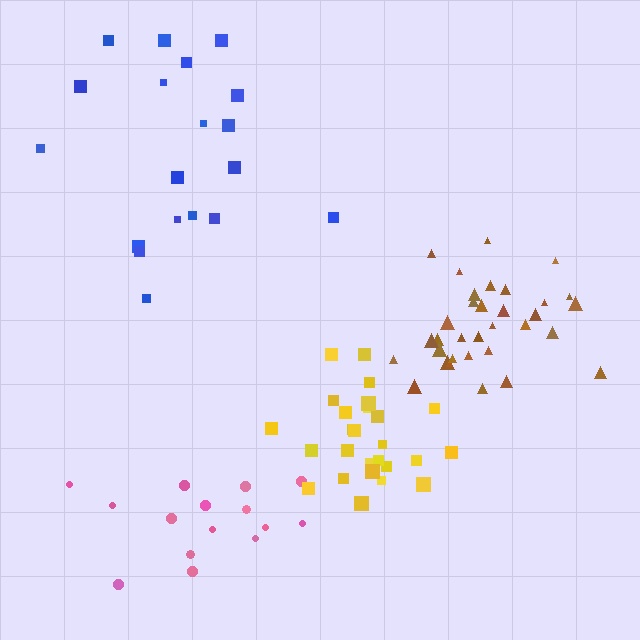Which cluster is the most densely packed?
Yellow.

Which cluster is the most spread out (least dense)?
Blue.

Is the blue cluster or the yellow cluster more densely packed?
Yellow.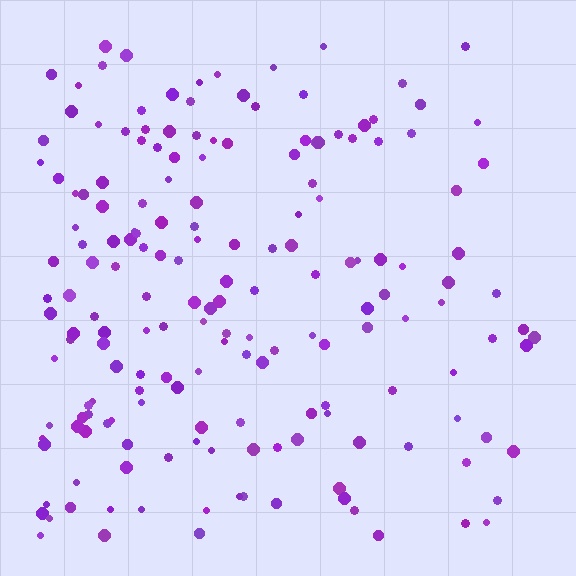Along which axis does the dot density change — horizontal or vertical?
Horizontal.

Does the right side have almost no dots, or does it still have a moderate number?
Still a moderate number, just noticeably fewer than the left.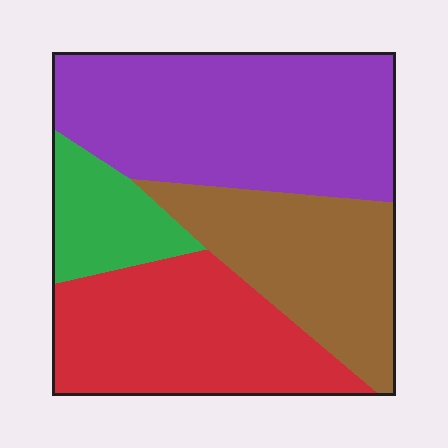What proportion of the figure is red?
Red covers around 30% of the figure.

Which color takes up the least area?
Green, at roughly 10%.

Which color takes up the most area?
Purple, at roughly 40%.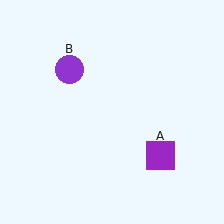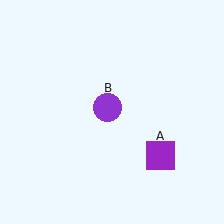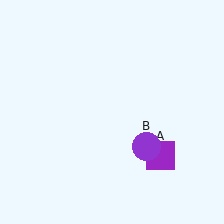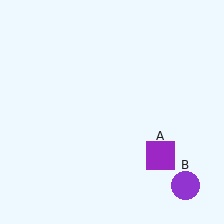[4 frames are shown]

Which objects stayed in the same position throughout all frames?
Purple square (object A) remained stationary.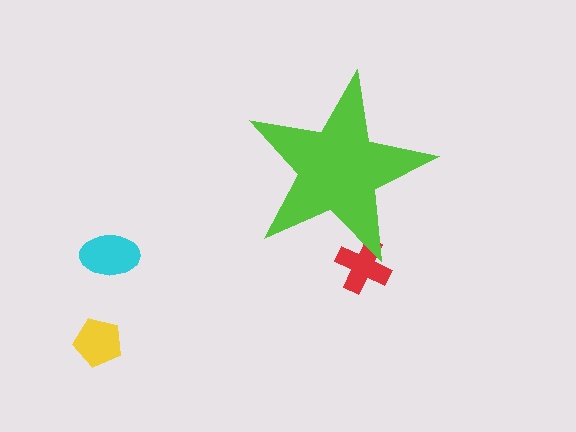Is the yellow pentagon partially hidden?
No, the yellow pentagon is fully visible.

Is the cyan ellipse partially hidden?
No, the cyan ellipse is fully visible.